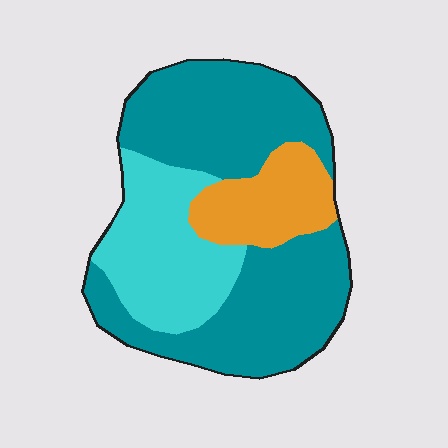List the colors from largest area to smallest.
From largest to smallest: teal, cyan, orange.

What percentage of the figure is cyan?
Cyan covers around 25% of the figure.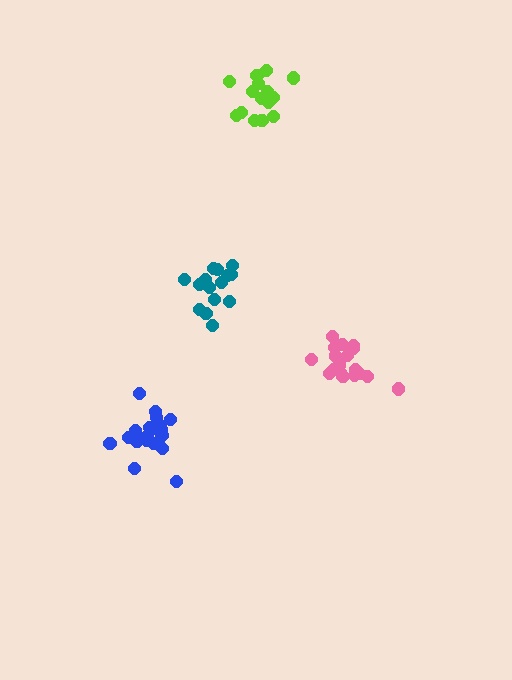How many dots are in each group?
Group 1: 19 dots, Group 2: 16 dots, Group 3: 21 dots, Group 4: 15 dots (71 total).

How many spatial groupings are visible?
There are 4 spatial groupings.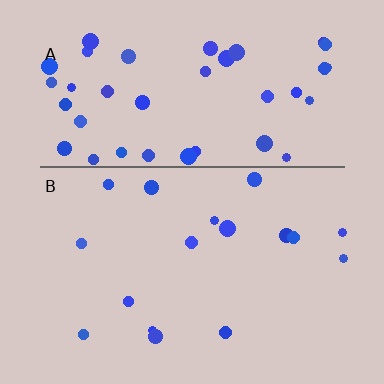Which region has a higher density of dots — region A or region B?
A (the top).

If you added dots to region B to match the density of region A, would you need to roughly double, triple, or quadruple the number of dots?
Approximately triple.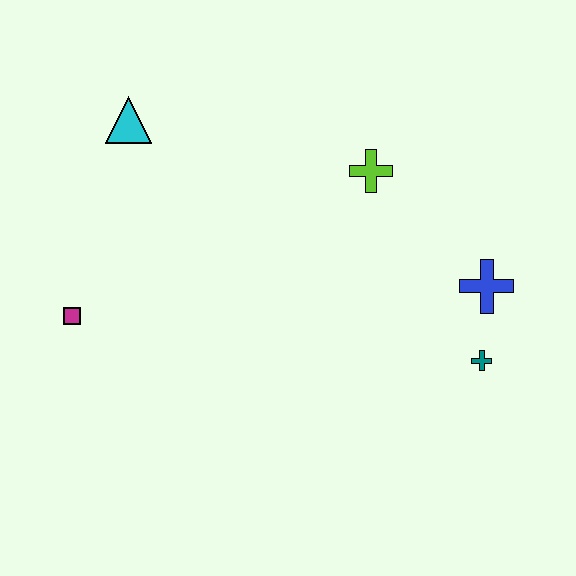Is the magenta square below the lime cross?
Yes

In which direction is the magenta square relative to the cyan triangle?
The magenta square is below the cyan triangle.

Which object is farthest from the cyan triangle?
The teal cross is farthest from the cyan triangle.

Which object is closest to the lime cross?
The blue cross is closest to the lime cross.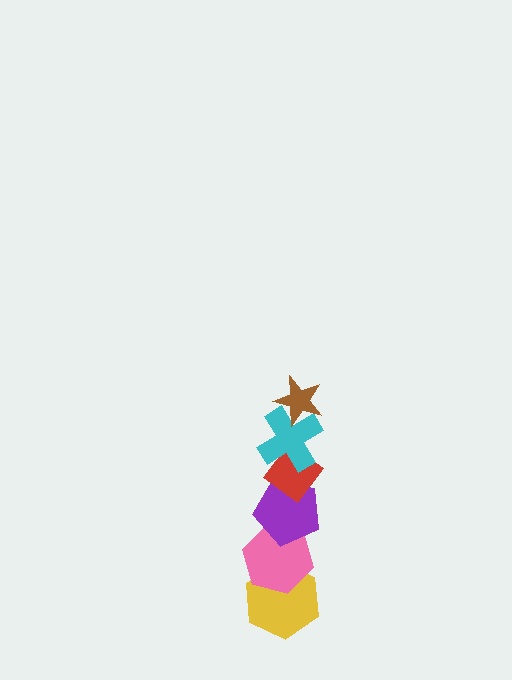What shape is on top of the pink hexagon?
The purple pentagon is on top of the pink hexagon.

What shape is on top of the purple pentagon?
The red diamond is on top of the purple pentagon.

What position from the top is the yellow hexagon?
The yellow hexagon is 6th from the top.